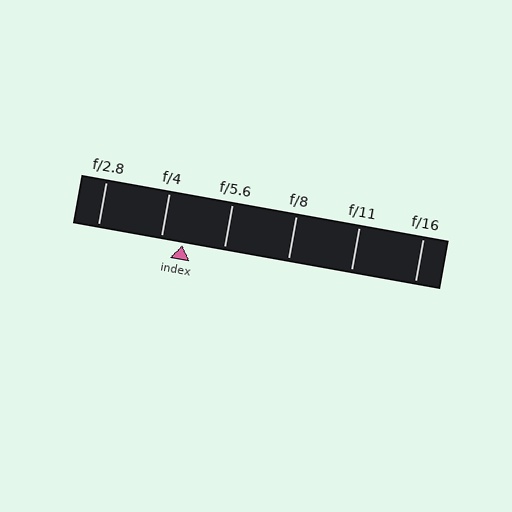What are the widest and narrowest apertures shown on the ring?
The widest aperture shown is f/2.8 and the narrowest is f/16.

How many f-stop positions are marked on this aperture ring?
There are 6 f-stop positions marked.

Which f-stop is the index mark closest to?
The index mark is closest to f/4.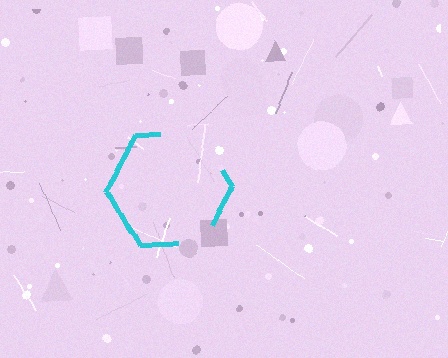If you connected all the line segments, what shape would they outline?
They would outline a hexagon.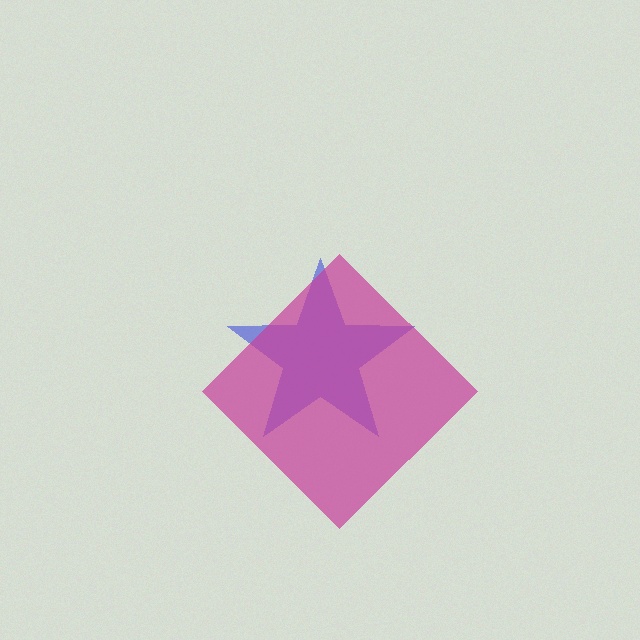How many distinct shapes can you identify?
There are 2 distinct shapes: a blue star, a magenta diamond.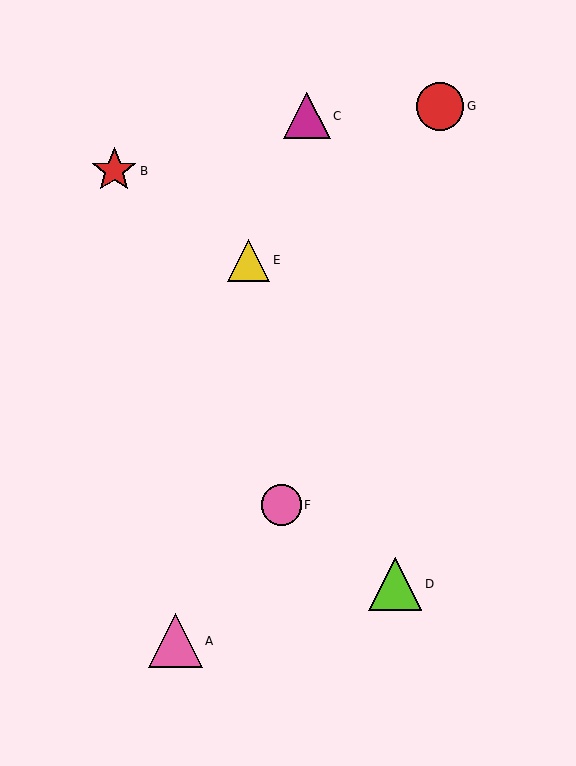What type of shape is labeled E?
Shape E is a yellow triangle.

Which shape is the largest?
The pink triangle (labeled A) is the largest.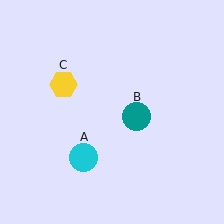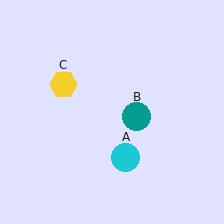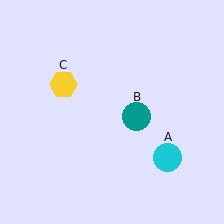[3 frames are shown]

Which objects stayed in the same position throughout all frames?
Teal circle (object B) and yellow hexagon (object C) remained stationary.